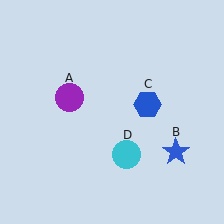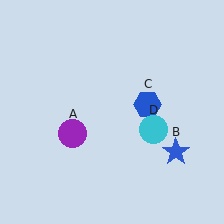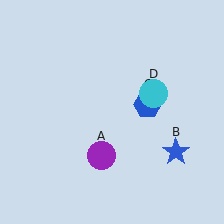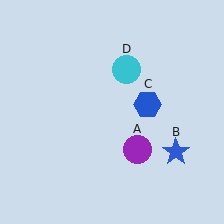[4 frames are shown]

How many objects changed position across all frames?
2 objects changed position: purple circle (object A), cyan circle (object D).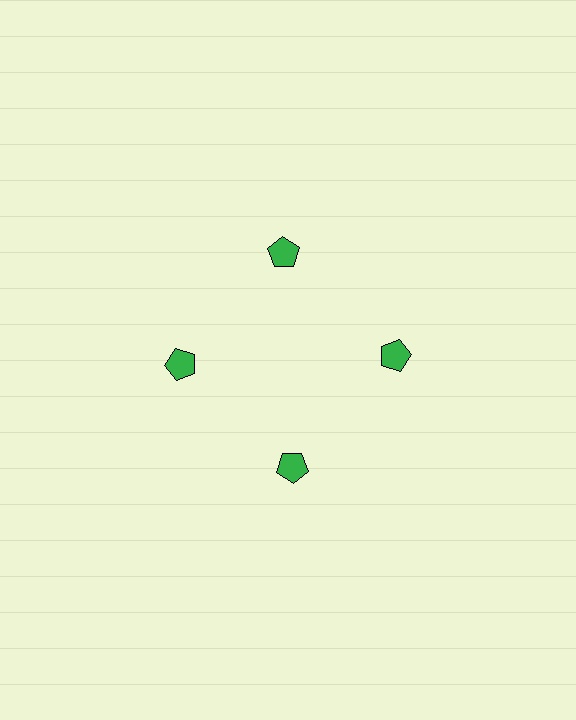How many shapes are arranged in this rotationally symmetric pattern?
There are 4 shapes, arranged in 4 groups of 1.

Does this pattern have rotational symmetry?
Yes, this pattern has 4-fold rotational symmetry. It looks the same after rotating 90 degrees around the center.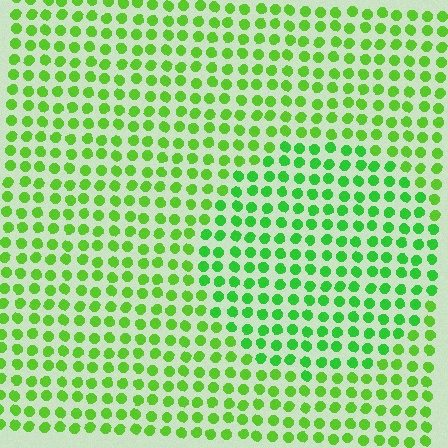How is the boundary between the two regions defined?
The boundary is defined purely by a slight shift in hue (about 21 degrees). Spacing, size, and orientation are identical on both sides.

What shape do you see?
I see a circle.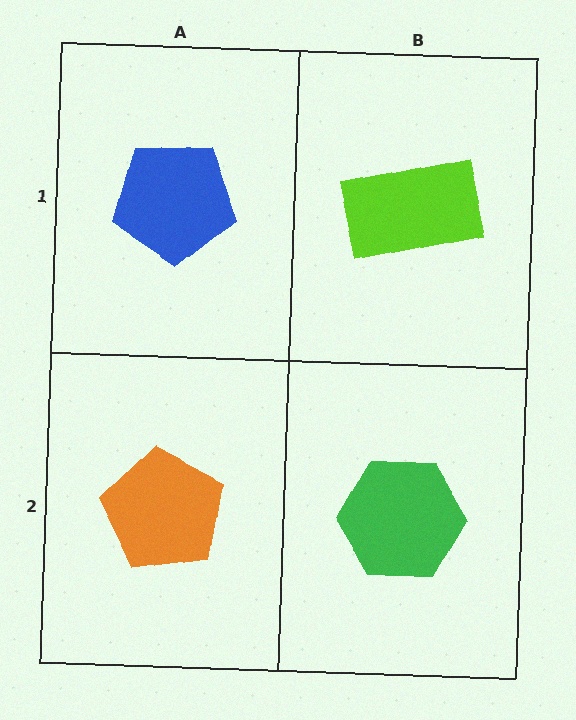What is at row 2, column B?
A green hexagon.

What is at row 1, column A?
A blue pentagon.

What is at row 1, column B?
A lime rectangle.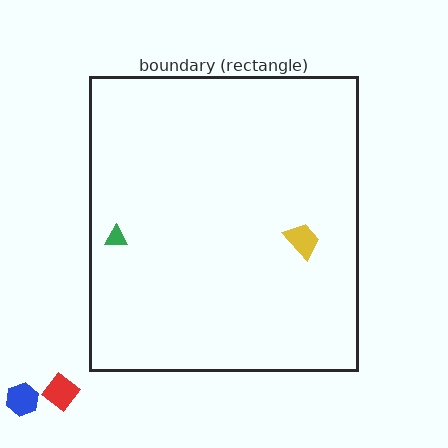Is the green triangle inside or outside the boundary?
Inside.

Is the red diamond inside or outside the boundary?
Outside.